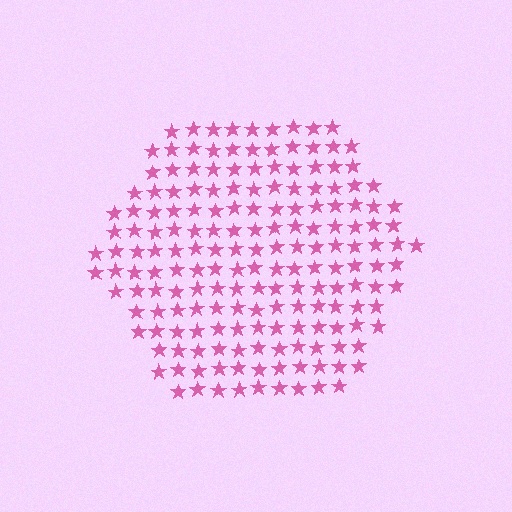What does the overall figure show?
The overall figure shows a hexagon.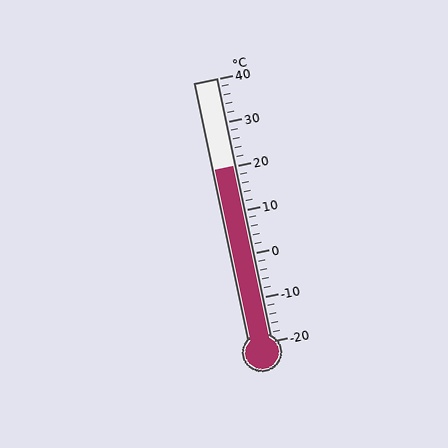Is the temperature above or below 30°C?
The temperature is below 30°C.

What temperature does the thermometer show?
The thermometer shows approximately 20°C.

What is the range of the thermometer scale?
The thermometer scale ranges from -20°C to 40°C.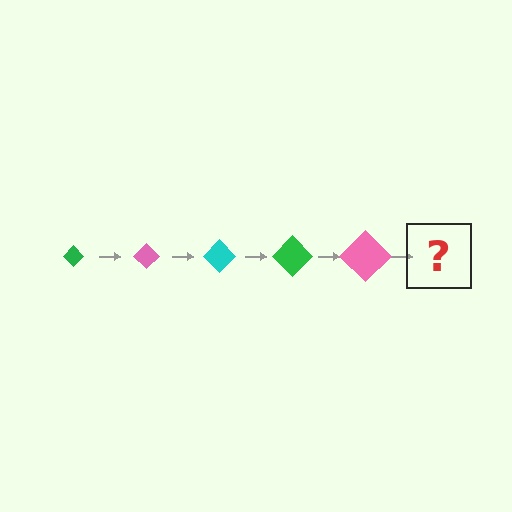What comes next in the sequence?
The next element should be a cyan diamond, larger than the previous one.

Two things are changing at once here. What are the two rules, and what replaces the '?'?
The two rules are that the diamond grows larger each step and the color cycles through green, pink, and cyan. The '?' should be a cyan diamond, larger than the previous one.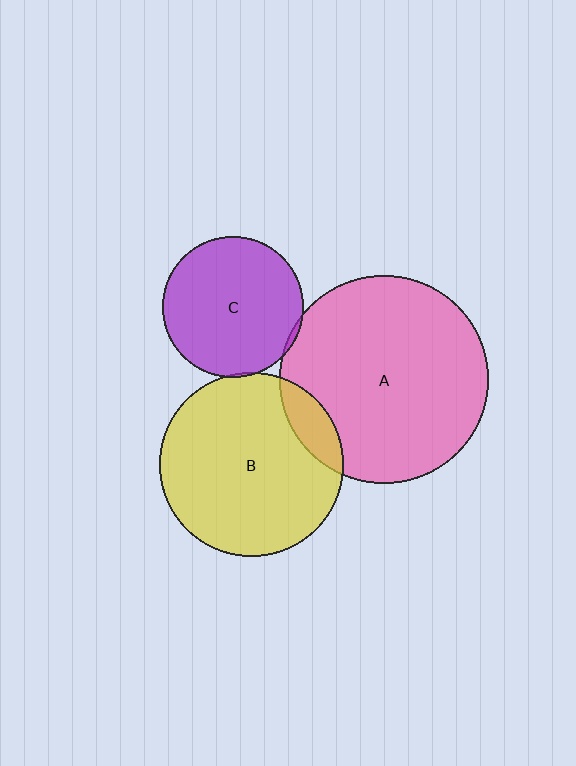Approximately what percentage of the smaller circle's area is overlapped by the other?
Approximately 10%.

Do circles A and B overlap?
Yes.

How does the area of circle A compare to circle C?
Approximately 2.2 times.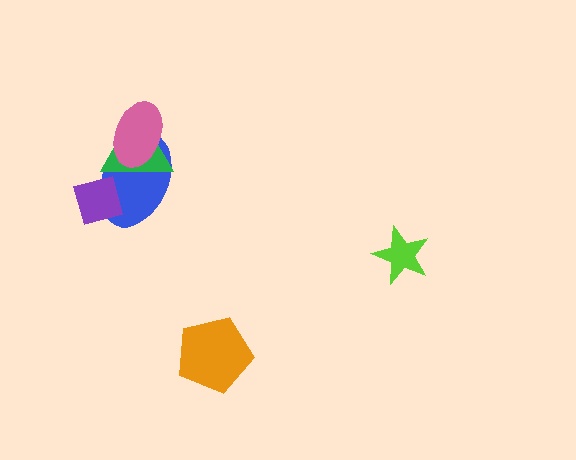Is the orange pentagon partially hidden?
No, no other shape covers it.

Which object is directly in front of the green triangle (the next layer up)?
The purple square is directly in front of the green triangle.